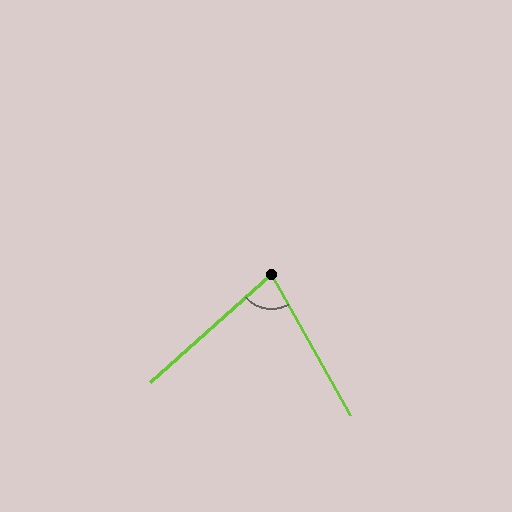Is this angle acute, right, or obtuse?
It is acute.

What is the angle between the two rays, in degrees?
Approximately 78 degrees.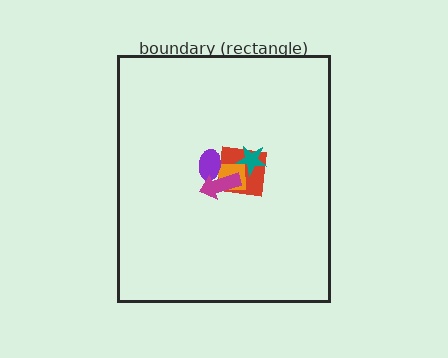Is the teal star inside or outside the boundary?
Inside.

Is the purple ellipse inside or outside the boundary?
Inside.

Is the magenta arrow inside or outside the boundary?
Inside.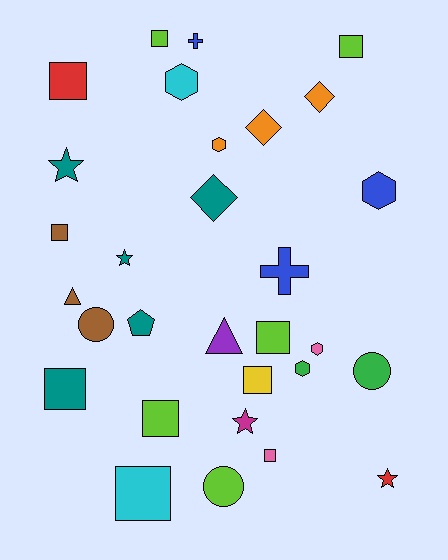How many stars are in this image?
There are 4 stars.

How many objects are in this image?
There are 30 objects.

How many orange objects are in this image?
There are 3 orange objects.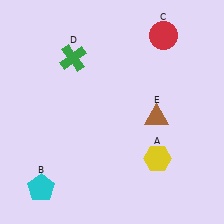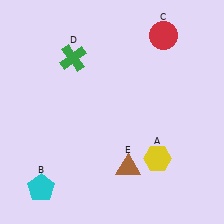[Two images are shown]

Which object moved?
The brown triangle (E) moved down.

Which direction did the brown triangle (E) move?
The brown triangle (E) moved down.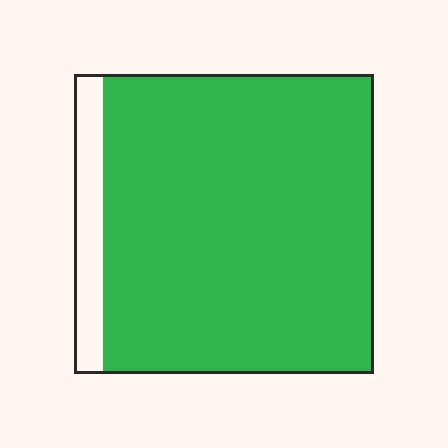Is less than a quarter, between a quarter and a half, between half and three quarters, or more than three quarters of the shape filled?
More than three quarters.